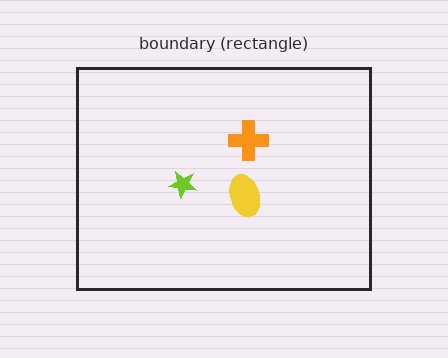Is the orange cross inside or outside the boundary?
Inside.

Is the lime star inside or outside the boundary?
Inside.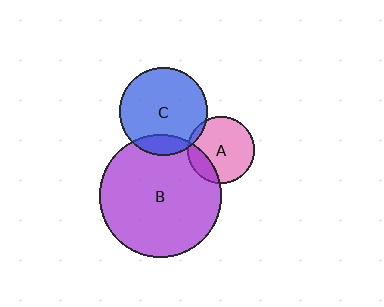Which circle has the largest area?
Circle B (purple).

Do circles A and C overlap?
Yes.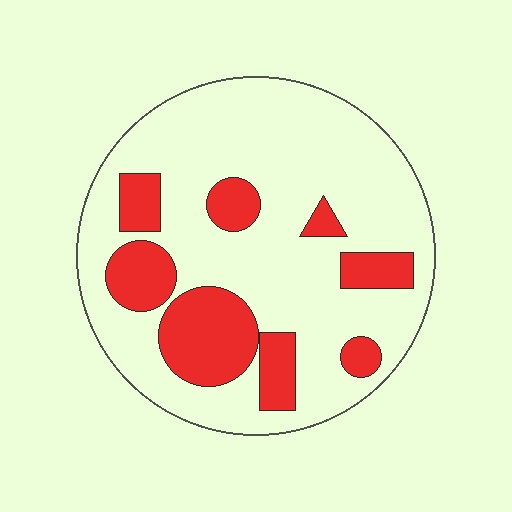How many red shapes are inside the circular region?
8.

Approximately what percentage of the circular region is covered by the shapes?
Approximately 25%.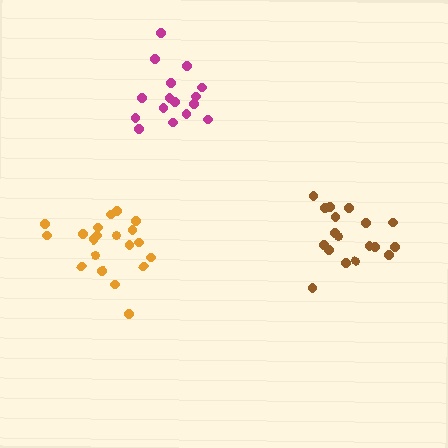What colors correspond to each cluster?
The clusters are colored: brown, orange, magenta.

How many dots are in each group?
Group 1: 18 dots, Group 2: 20 dots, Group 3: 16 dots (54 total).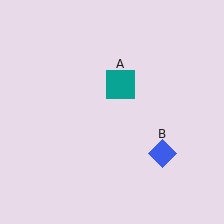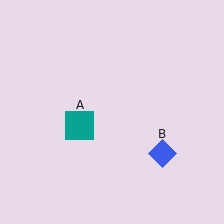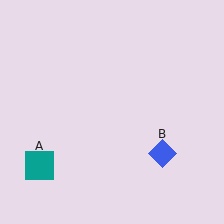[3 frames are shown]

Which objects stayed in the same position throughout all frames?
Blue diamond (object B) remained stationary.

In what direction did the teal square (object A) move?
The teal square (object A) moved down and to the left.